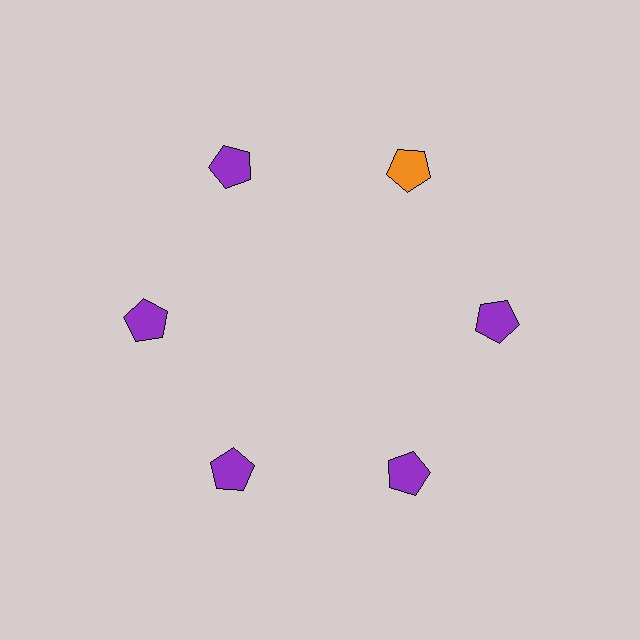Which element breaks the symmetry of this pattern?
The orange pentagon at roughly the 1 o'clock position breaks the symmetry. All other shapes are purple pentagons.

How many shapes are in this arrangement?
There are 6 shapes arranged in a ring pattern.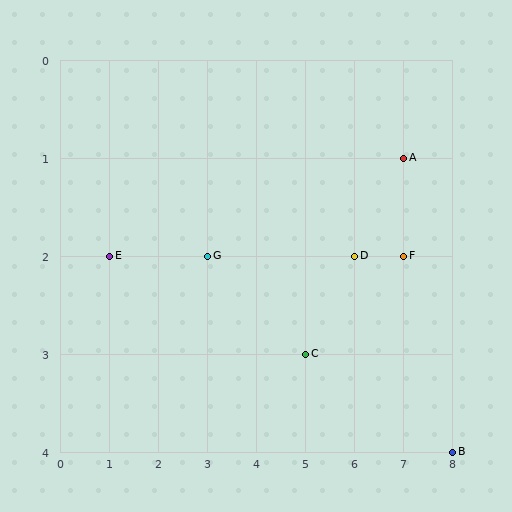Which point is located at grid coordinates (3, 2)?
Point G is at (3, 2).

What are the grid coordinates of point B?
Point B is at grid coordinates (8, 4).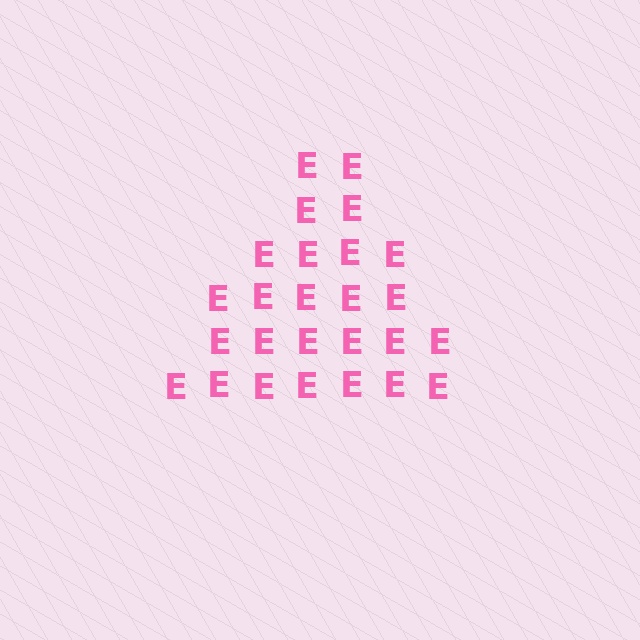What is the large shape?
The large shape is a triangle.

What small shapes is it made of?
It is made of small letter E's.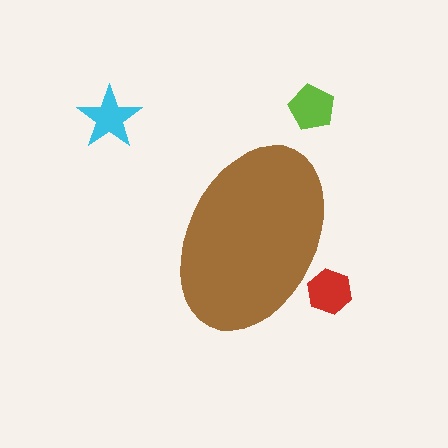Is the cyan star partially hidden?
No, the cyan star is fully visible.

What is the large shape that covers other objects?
A brown ellipse.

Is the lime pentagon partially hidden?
No, the lime pentagon is fully visible.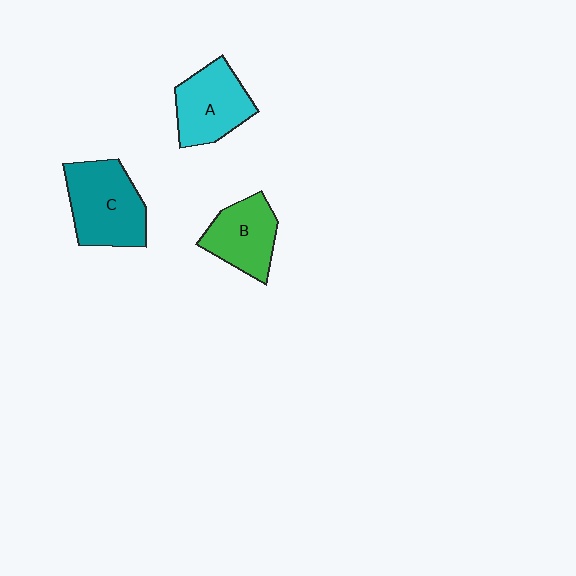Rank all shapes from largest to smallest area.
From largest to smallest: C (teal), A (cyan), B (green).